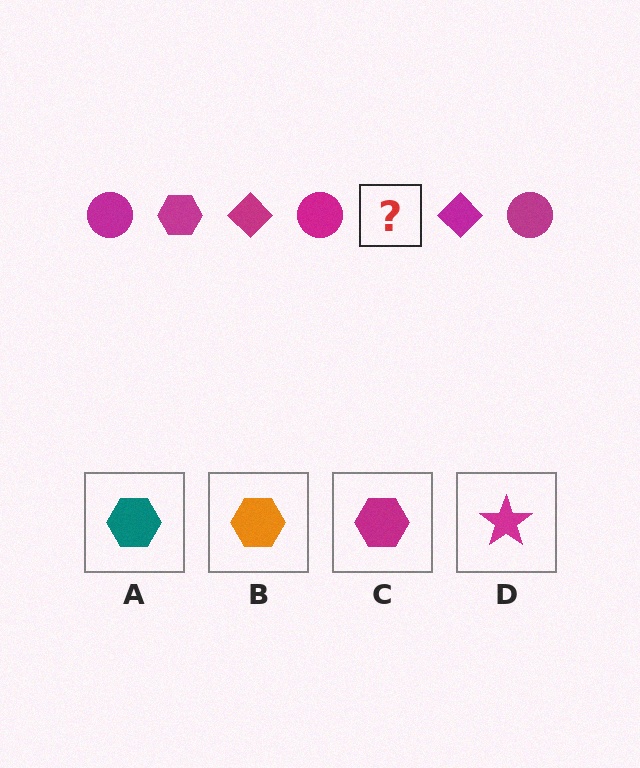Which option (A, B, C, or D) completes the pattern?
C.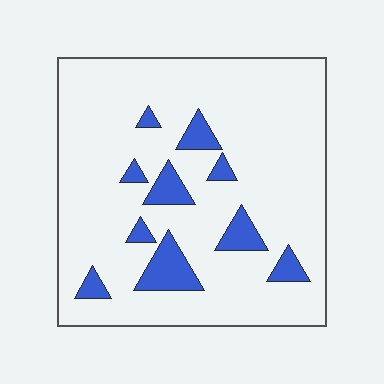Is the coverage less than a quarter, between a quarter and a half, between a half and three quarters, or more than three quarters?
Less than a quarter.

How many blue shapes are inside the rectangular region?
10.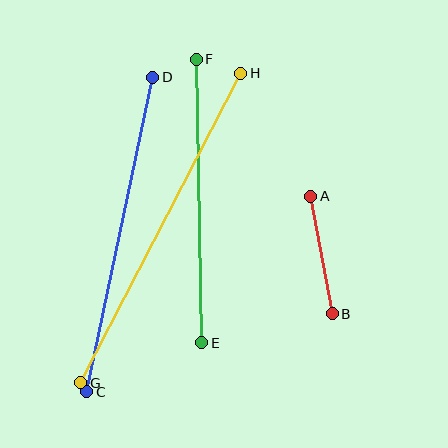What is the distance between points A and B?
The distance is approximately 119 pixels.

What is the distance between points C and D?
The distance is approximately 322 pixels.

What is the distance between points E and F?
The distance is approximately 283 pixels.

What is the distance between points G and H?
The distance is approximately 348 pixels.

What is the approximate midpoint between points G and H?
The midpoint is at approximately (161, 228) pixels.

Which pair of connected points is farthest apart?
Points G and H are farthest apart.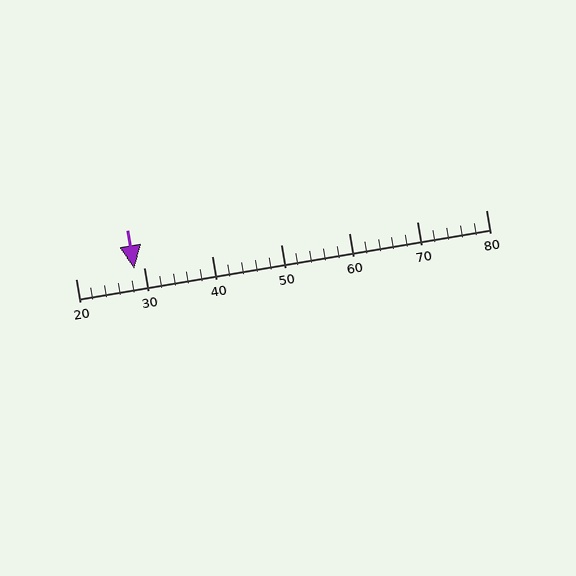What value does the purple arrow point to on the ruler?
The purple arrow points to approximately 29.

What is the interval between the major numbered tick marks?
The major tick marks are spaced 10 units apart.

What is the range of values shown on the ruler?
The ruler shows values from 20 to 80.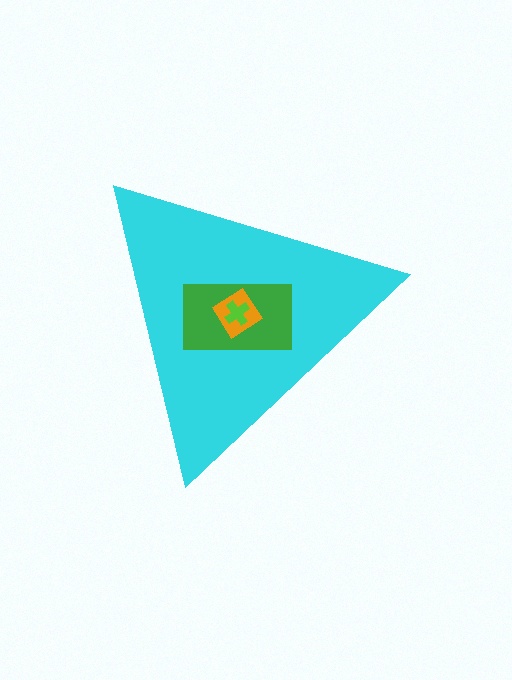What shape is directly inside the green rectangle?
The orange diamond.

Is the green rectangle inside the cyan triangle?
Yes.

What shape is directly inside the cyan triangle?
The green rectangle.